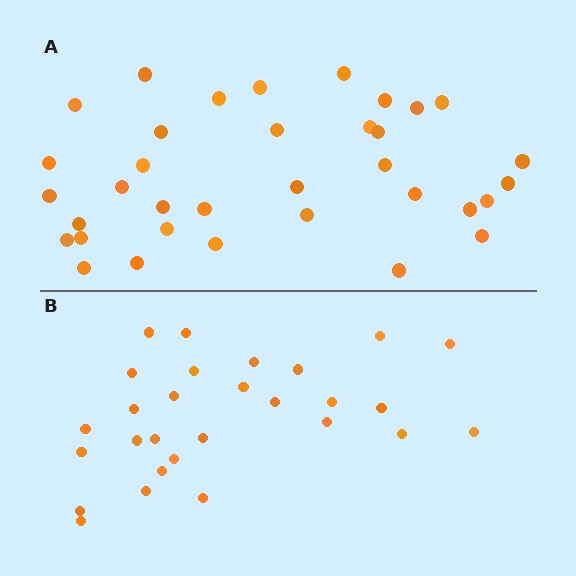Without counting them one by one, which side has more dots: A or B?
Region A (the top region) has more dots.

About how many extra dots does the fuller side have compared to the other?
Region A has roughly 8 or so more dots than region B.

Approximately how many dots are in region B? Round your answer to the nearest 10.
About 30 dots. (The exact count is 28, which rounds to 30.)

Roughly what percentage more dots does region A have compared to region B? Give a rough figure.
About 25% more.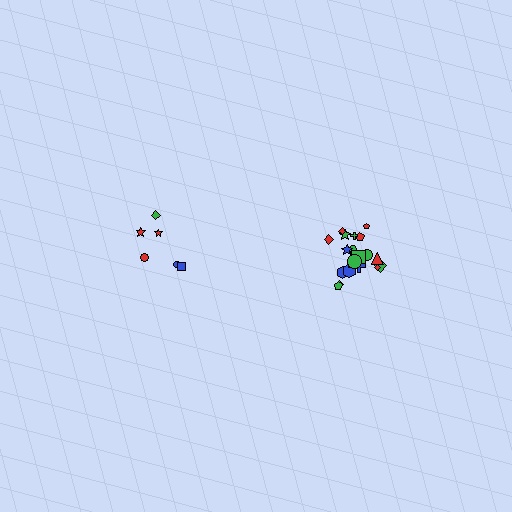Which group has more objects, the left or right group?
The right group.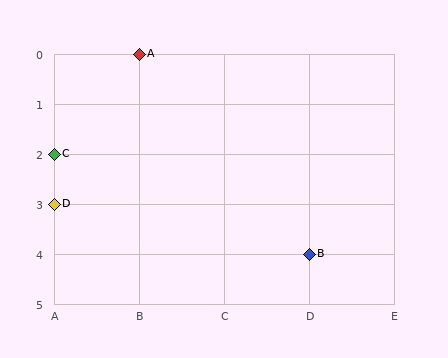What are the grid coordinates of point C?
Point C is at grid coordinates (A, 2).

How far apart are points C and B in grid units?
Points C and B are 3 columns and 2 rows apart (about 3.6 grid units diagonally).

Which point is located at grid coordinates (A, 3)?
Point D is at (A, 3).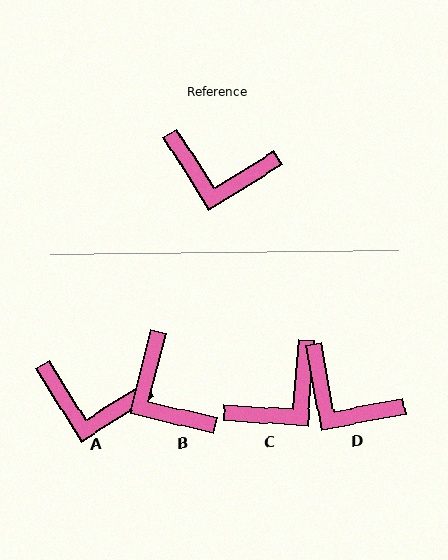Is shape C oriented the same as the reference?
No, it is off by about 54 degrees.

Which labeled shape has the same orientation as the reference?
A.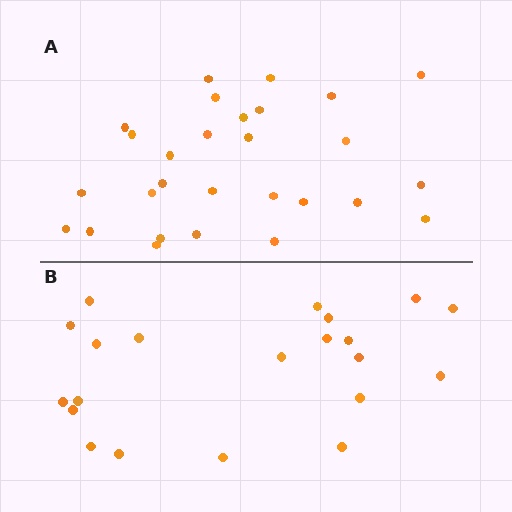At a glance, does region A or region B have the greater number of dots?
Region A (the top region) has more dots.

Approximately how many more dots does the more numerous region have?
Region A has roughly 8 or so more dots than region B.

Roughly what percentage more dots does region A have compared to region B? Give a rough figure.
About 35% more.